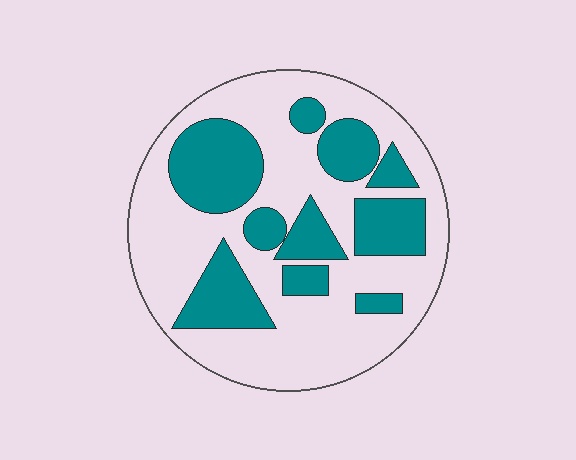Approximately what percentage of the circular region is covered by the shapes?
Approximately 35%.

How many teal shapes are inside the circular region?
10.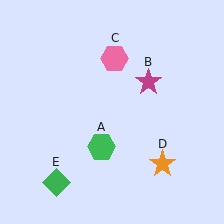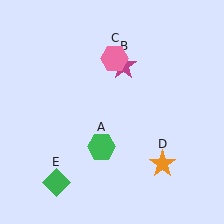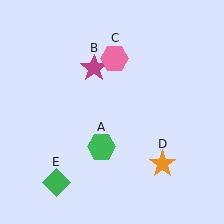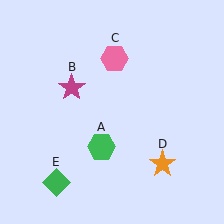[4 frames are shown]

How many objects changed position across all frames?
1 object changed position: magenta star (object B).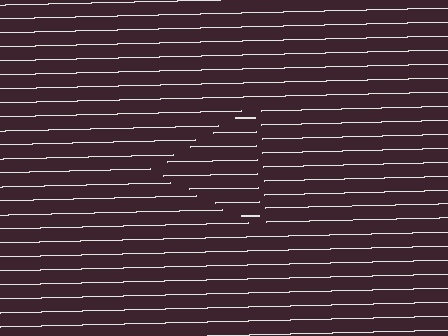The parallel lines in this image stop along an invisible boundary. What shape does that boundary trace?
An illusory triangle. The interior of the shape contains the same grating, shifted by half a period — the contour is defined by the phase discontinuity where line-ends from the inner and outer gratings abut.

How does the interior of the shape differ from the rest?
The interior of the shape contains the same grating, shifted by half a period — the contour is defined by the phase discontinuity where line-ends from the inner and outer gratings abut.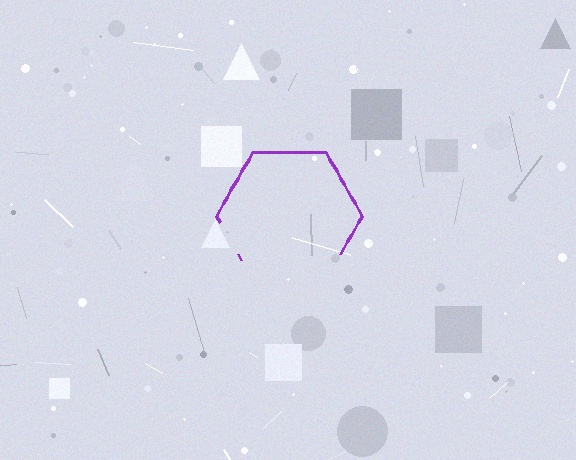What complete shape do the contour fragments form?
The contour fragments form a hexagon.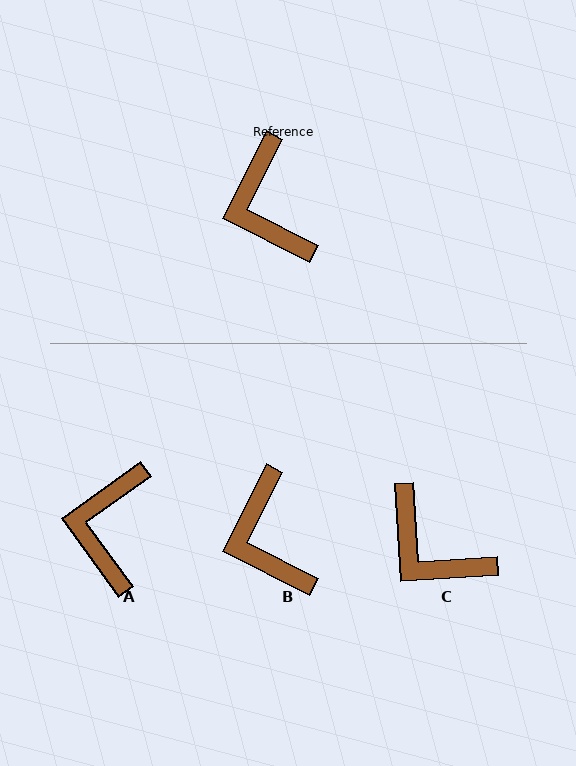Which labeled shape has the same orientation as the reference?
B.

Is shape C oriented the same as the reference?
No, it is off by about 30 degrees.